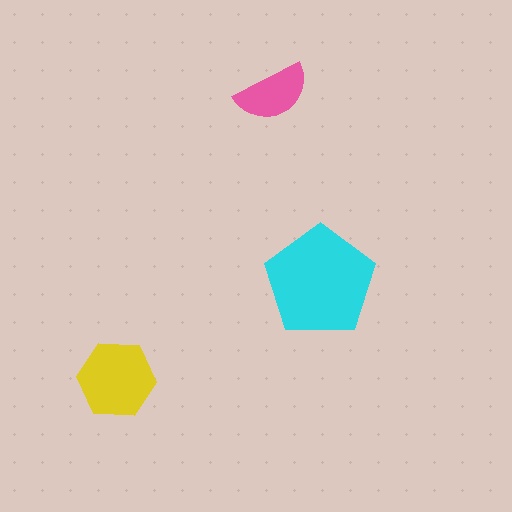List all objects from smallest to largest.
The pink semicircle, the yellow hexagon, the cyan pentagon.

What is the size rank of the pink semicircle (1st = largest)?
3rd.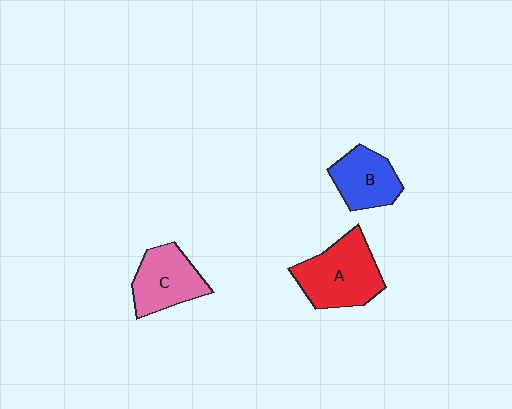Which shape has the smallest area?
Shape B (blue).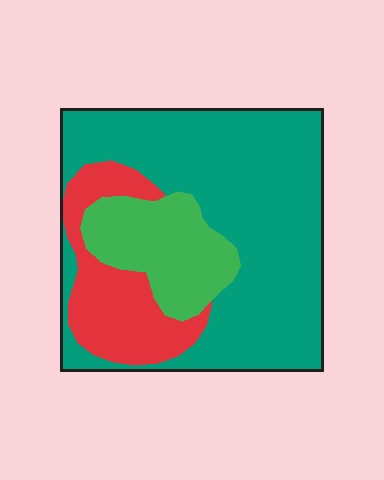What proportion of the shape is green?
Green takes up less than a quarter of the shape.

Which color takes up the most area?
Teal, at roughly 65%.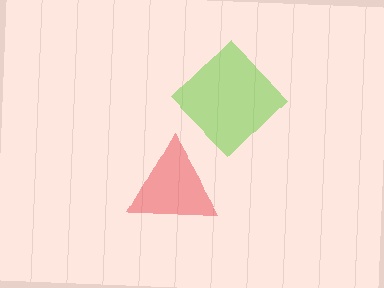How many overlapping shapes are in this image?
There are 2 overlapping shapes in the image.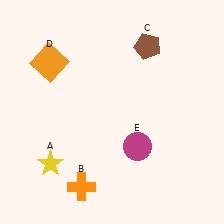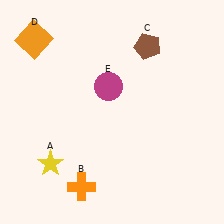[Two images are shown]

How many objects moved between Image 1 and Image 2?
2 objects moved between the two images.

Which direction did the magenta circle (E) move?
The magenta circle (E) moved up.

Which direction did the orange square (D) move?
The orange square (D) moved up.